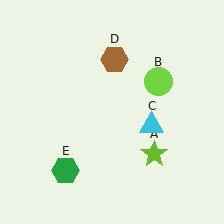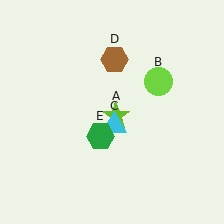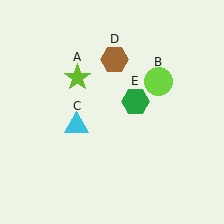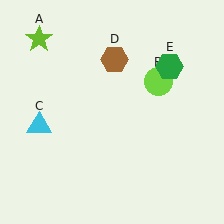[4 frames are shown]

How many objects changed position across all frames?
3 objects changed position: lime star (object A), cyan triangle (object C), green hexagon (object E).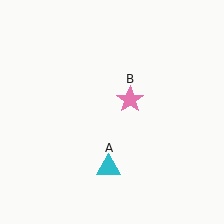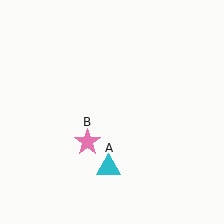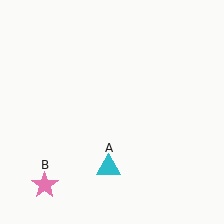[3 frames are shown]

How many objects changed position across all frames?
1 object changed position: pink star (object B).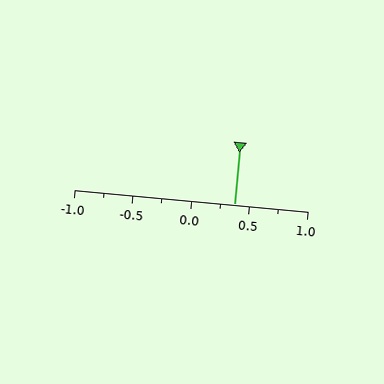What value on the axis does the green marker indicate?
The marker indicates approximately 0.38.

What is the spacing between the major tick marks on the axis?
The major ticks are spaced 0.5 apart.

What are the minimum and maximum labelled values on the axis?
The axis runs from -1.0 to 1.0.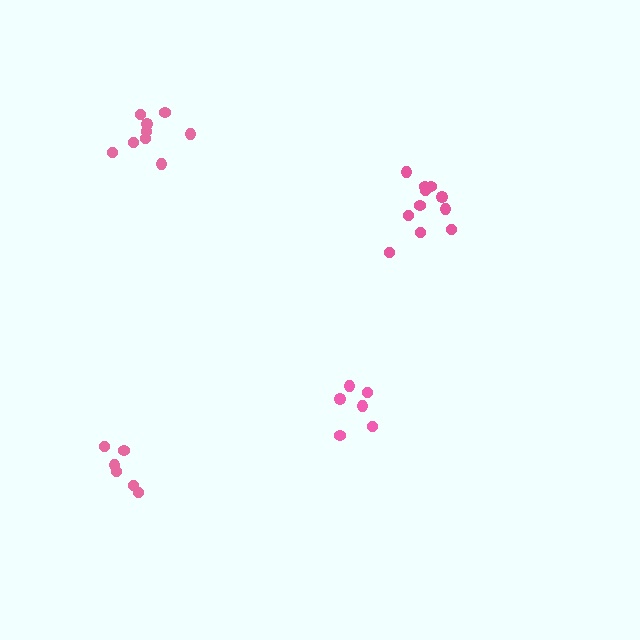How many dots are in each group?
Group 1: 6 dots, Group 2: 11 dots, Group 3: 9 dots, Group 4: 6 dots (32 total).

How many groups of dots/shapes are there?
There are 4 groups.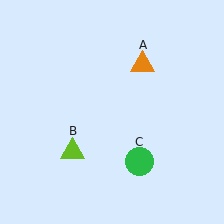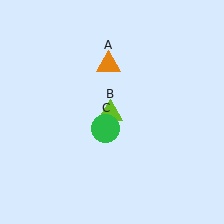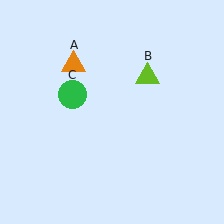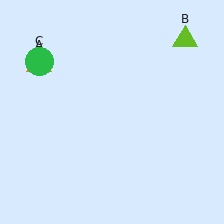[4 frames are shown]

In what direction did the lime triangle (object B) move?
The lime triangle (object B) moved up and to the right.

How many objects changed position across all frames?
3 objects changed position: orange triangle (object A), lime triangle (object B), green circle (object C).